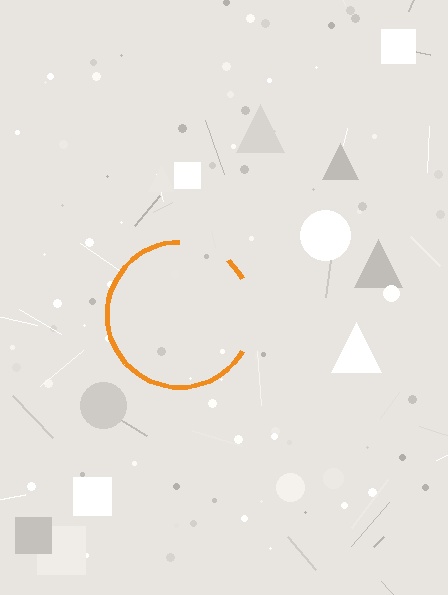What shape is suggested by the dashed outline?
The dashed outline suggests a circle.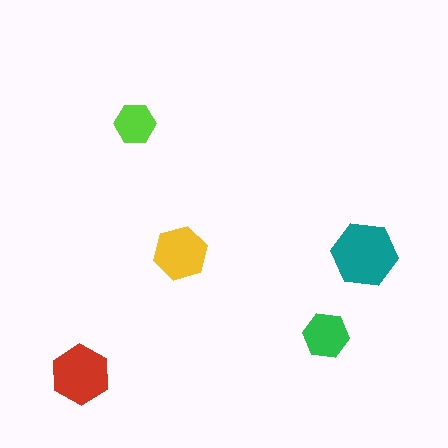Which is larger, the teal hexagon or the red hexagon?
The teal one.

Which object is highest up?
The lime hexagon is topmost.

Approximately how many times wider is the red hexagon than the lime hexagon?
About 1.5 times wider.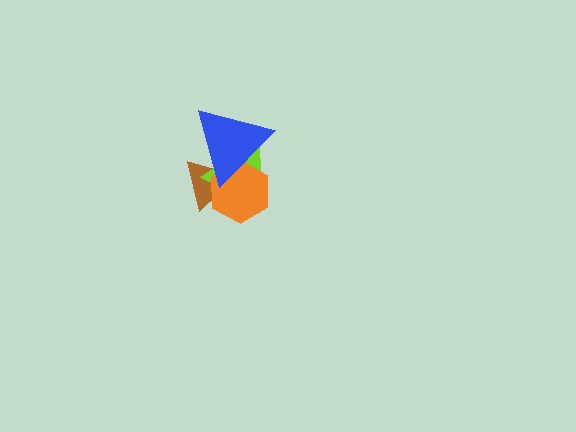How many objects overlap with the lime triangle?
3 objects overlap with the lime triangle.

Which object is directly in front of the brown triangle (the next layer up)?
The lime triangle is directly in front of the brown triangle.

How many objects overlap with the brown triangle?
3 objects overlap with the brown triangle.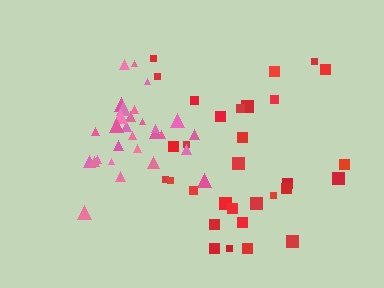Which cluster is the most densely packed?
Pink.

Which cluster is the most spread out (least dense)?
Red.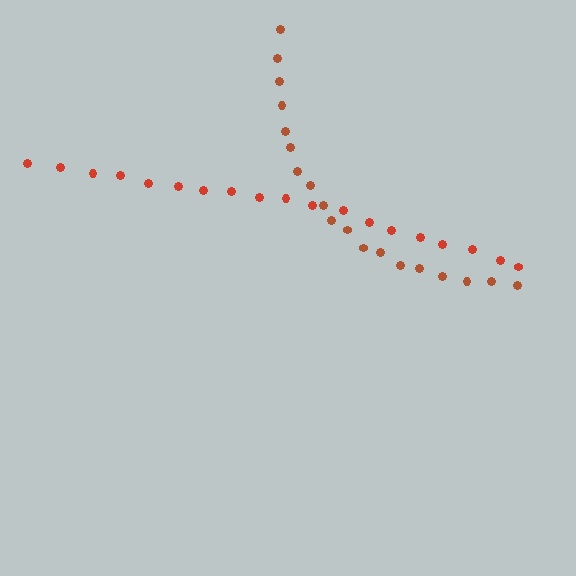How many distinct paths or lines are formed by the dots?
There are 2 distinct paths.